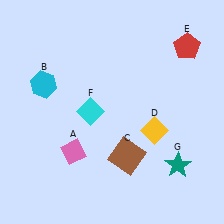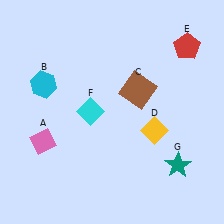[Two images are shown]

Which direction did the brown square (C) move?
The brown square (C) moved up.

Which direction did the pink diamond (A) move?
The pink diamond (A) moved left.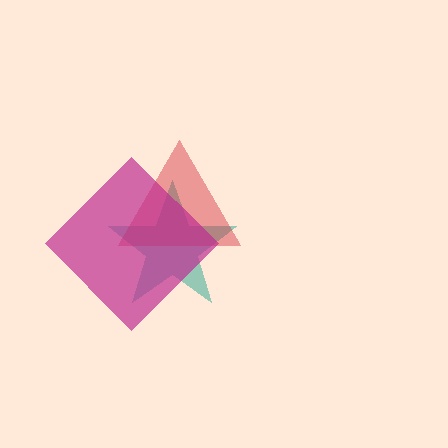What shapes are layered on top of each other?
The layered shapes are: a teal star, a red triangle, a magenta diamond.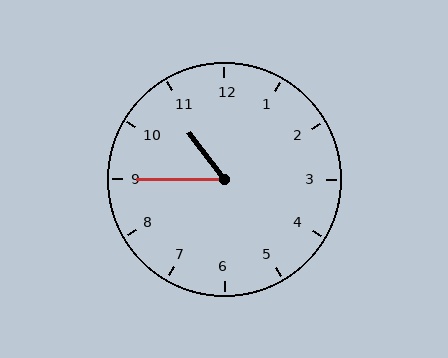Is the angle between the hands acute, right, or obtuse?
It is acute.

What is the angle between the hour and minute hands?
Approximately 52 degrees.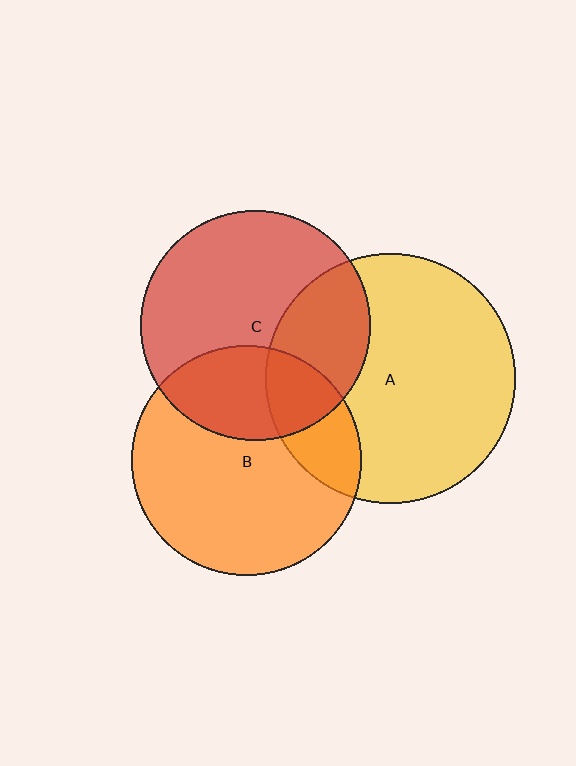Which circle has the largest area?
Circle A (yellow).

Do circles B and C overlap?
Yes.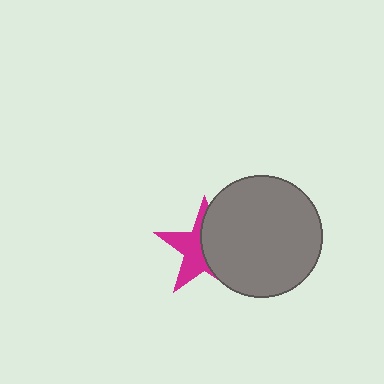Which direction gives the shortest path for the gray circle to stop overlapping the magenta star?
Moving right gives the shortest separation.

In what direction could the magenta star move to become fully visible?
The magenta star could move left. That would shift it out from behind the gray circle entirely.